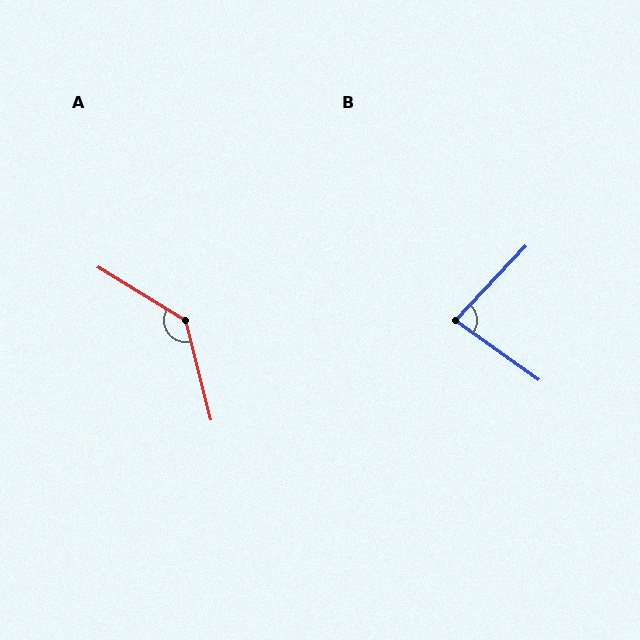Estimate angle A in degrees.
Approximately 136 degrees.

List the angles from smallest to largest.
B (82°), A (136°).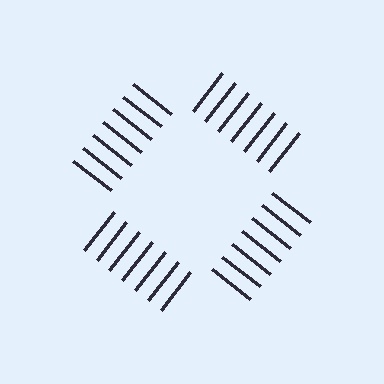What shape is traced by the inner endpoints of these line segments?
An illusory square — the line segments terminate on its edges but no continuous stroke is drawn.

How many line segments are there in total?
28 — 7 along each of the 4 edges.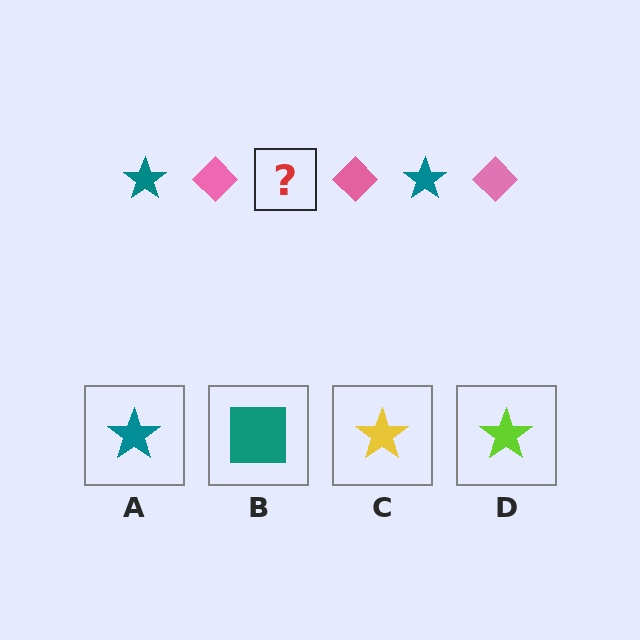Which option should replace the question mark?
Option A.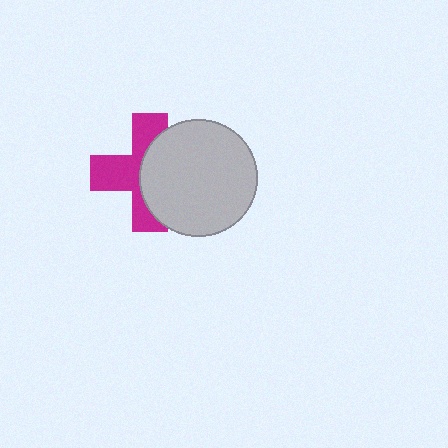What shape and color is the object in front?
The object in front is a light gray circle.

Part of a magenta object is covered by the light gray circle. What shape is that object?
It is a cross.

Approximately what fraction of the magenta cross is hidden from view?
Roughly 49% of the magenta cross is hidden behind the light gray circle.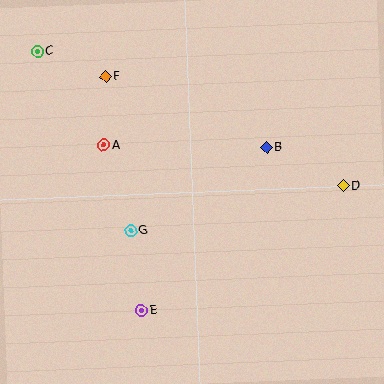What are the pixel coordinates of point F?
Point F is at (106, 77).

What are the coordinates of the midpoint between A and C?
The midpoint between A and C is at (71, 98).